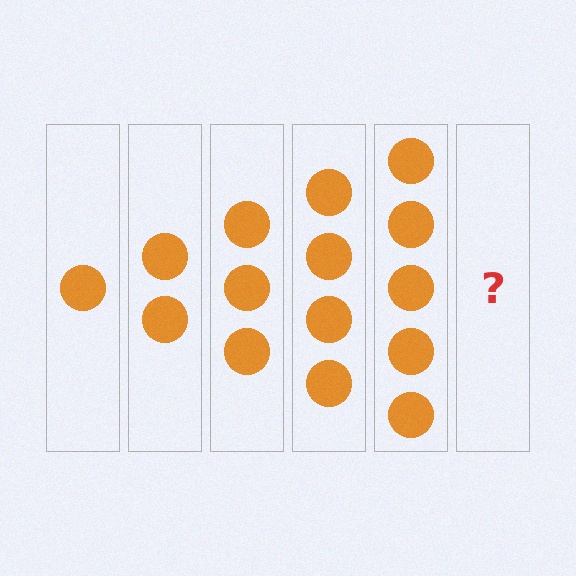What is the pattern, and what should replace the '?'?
The pattern is that each step adds one more circle. The '?' should be 6 circles.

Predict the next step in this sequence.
The next step is 6 circles.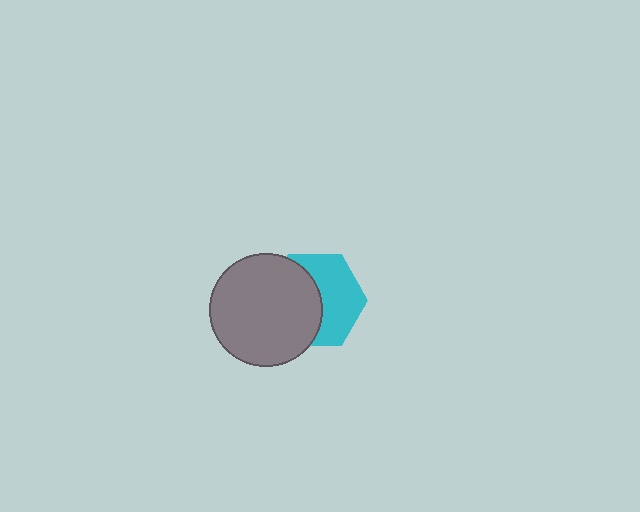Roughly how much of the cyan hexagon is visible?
About half of it is visible (roughly 51%).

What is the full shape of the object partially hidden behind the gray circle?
The partially hidden object is a cyan hexagon.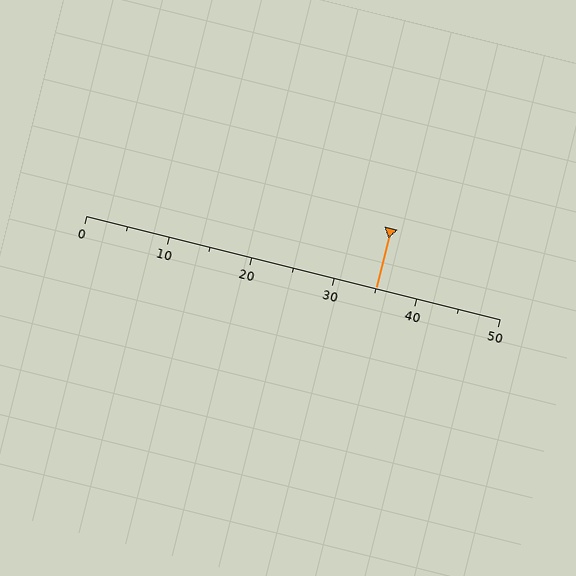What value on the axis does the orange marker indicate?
The marker indicates approximately 35.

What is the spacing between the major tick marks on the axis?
The major ticks are spaced 10 apart.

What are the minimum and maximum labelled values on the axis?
The axis runs from 0 to 50.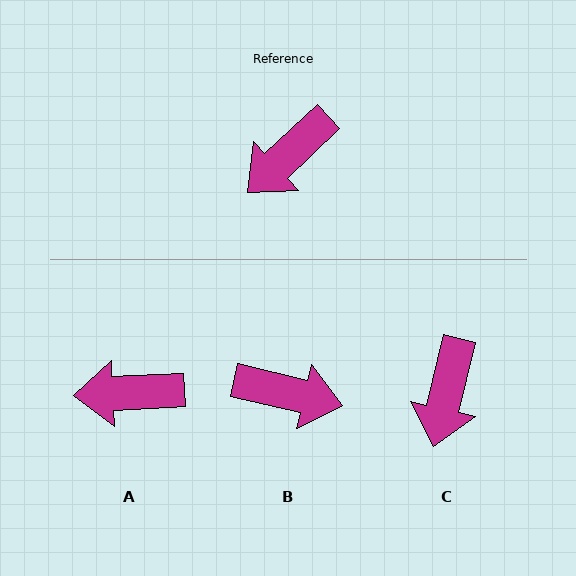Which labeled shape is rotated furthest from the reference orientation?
B, about 124 degrees away.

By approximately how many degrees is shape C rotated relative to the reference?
Approximately 33 degrees counter-clockwise.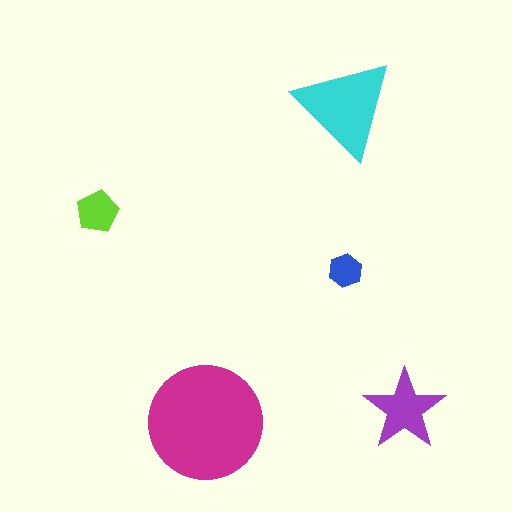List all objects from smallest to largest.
The blue hexagon, the lime pentagon, the purple star, the cyan triangle, the magenta circle.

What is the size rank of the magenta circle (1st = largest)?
1st.